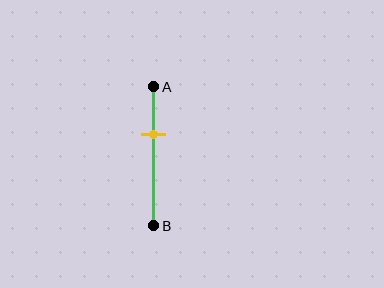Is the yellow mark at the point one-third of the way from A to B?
Yes, the mark is approximately at the one-third point.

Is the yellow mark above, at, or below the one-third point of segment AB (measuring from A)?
The yellow mark is approximately at the one-third point of segment AB.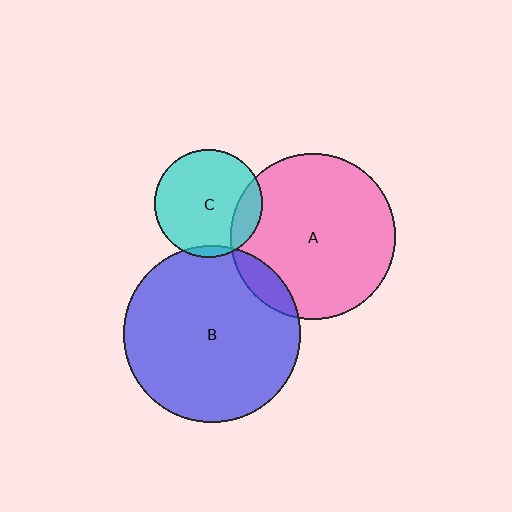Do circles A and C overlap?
Yes.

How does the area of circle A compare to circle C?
Approximately 2.4 times.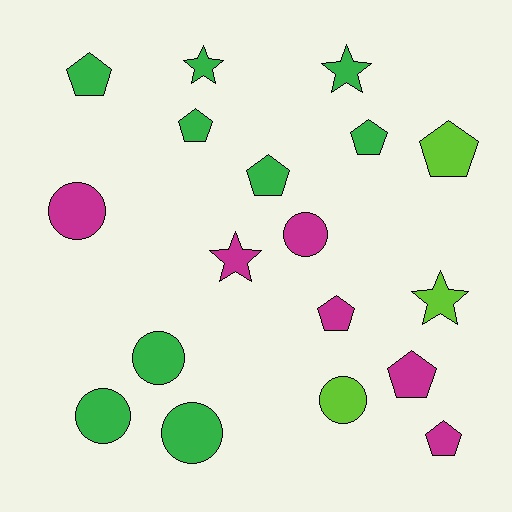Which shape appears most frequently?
Pentagon, with 8 objects.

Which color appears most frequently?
Green, with 9 objects.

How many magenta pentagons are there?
There are 3 magenta pentagons.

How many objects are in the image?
There are 18 objects.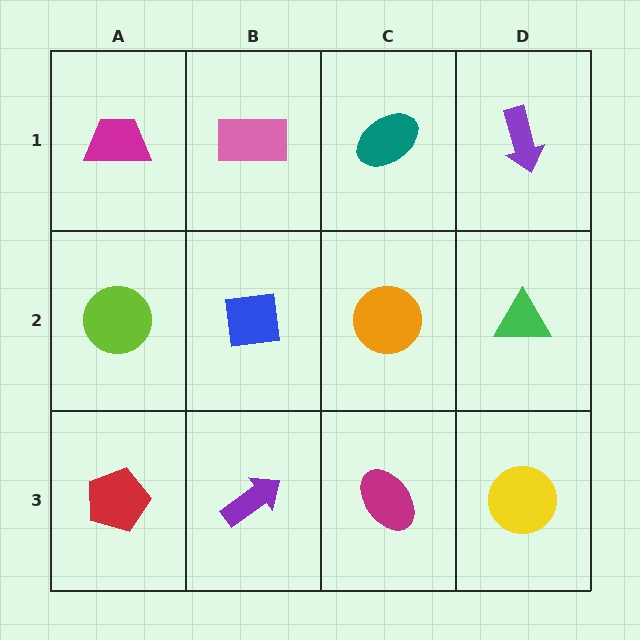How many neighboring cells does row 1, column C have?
3.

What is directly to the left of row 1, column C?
A pink rectangle.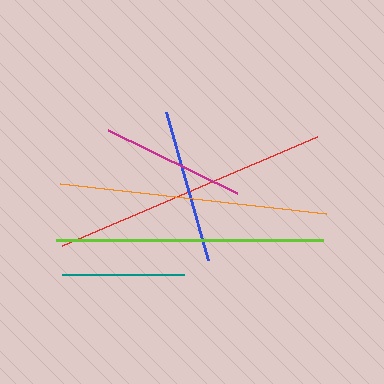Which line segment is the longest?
The red line is the longest at approximately 277 pixels.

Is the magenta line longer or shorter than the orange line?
The orange line is longer than the magenta line.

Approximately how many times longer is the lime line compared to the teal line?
The lime line is approximately 2.2 times the length of the teal line.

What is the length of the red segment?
The red segment is approximately 277 pixels long.